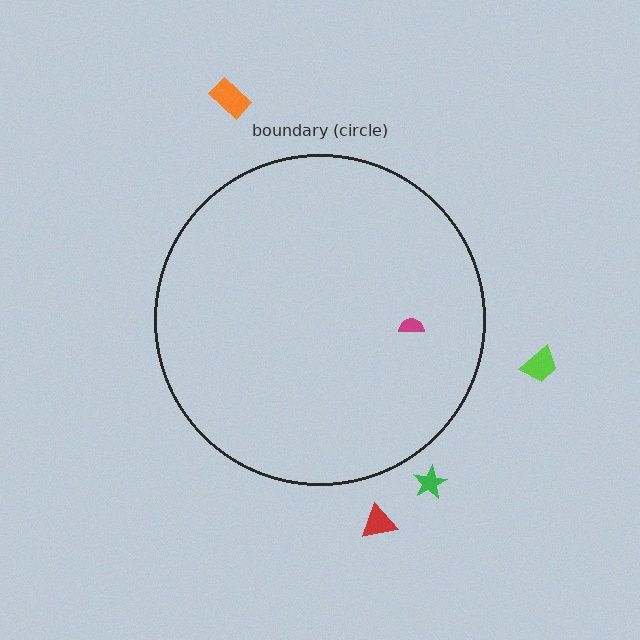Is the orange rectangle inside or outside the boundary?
Outside.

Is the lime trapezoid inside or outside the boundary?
Outside.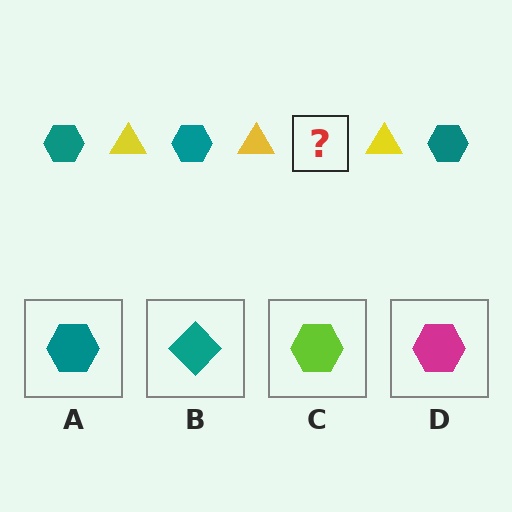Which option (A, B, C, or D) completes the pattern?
A.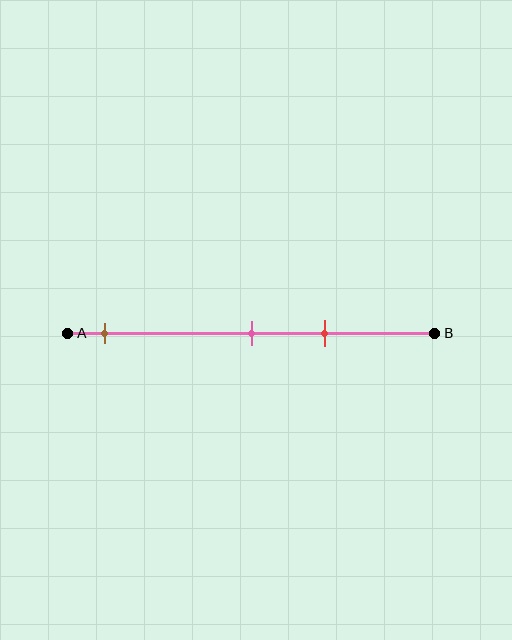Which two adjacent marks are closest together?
The pink and red marks are the closest adjacent pair.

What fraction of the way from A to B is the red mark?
The red mark is approximately 70% (0.7) of the way from A to B.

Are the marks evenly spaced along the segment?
No, the marks are not evenly spaced.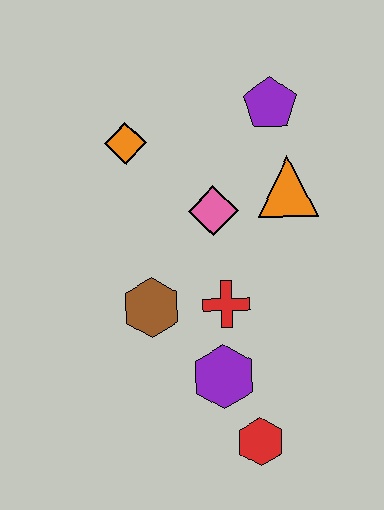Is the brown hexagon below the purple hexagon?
No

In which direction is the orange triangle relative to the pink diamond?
The orange triangle is to the right of the pink diamond.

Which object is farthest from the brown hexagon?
The purple pentagon is farthest from the brown hexagon.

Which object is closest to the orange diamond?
The pink diamond is closest to the orange diamond.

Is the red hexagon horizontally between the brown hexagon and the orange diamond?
No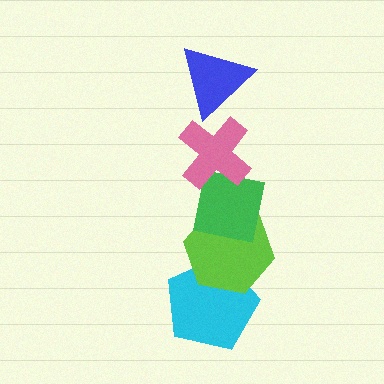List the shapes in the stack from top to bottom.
From top to bottom: the blue triangle, the pink cross, the green square, the lime hexagon, the cyan pentagon.